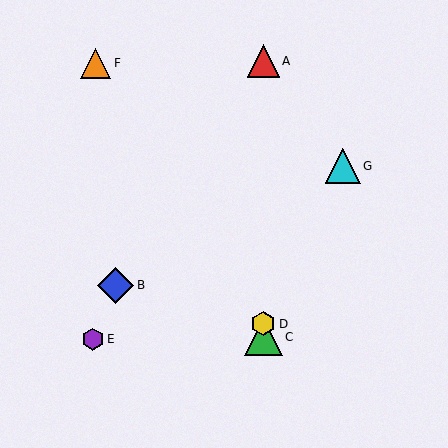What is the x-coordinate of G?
Object G is at x≈343.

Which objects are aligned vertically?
Objects A, C, D are aligned vertically.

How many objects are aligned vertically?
3 objects (A, C, D) are aligned vertically.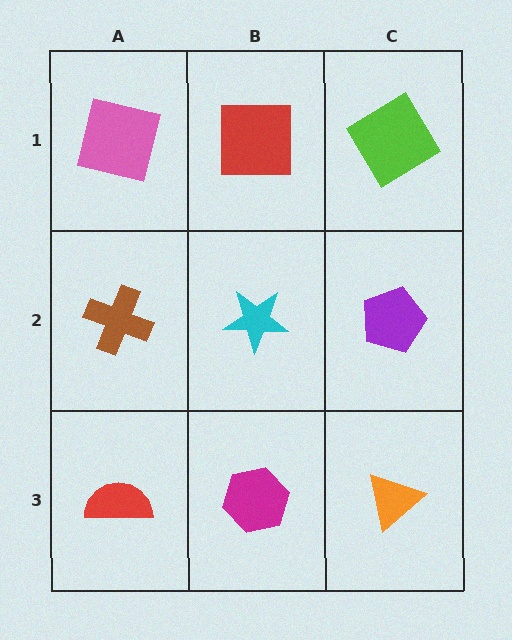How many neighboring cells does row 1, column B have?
3.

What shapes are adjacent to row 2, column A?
A pink square (row 1, column A), a red semicircle (row 3, column A), a cyan star (row 2, column B).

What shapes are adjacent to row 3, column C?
A purple pentagon (row 2, column C), a magenta hexagon (row 3, column B).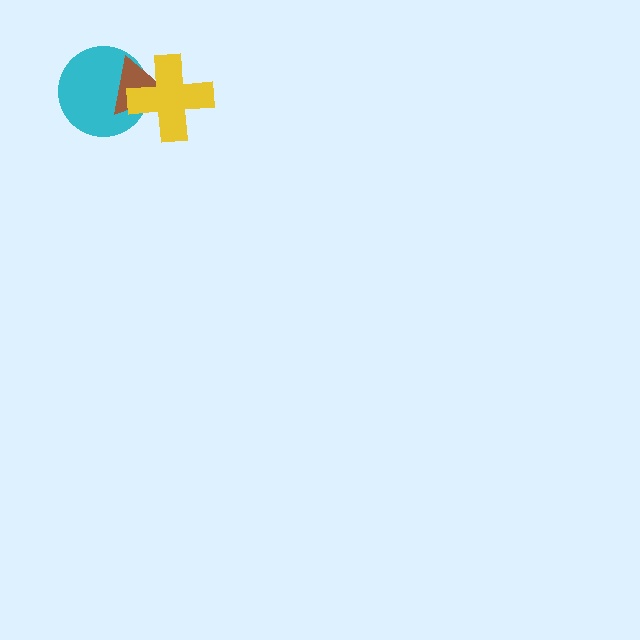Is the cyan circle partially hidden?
Yes, it is partially covered by another shape.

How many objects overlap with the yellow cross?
2 objects overlap with the yellow cross.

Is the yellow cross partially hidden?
No, no other shape covers it.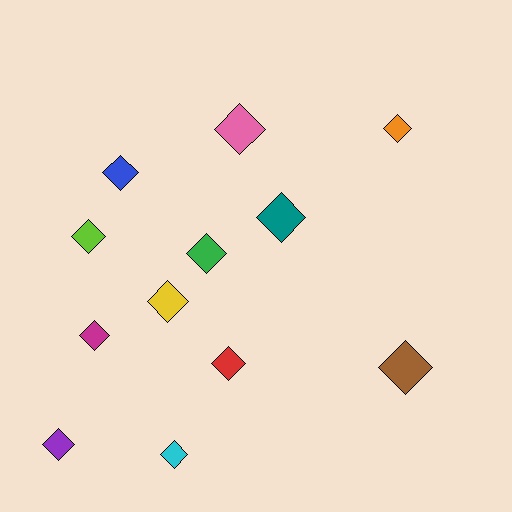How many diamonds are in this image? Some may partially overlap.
There are 12 diamonds.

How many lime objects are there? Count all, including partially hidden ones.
There is 1 lime object.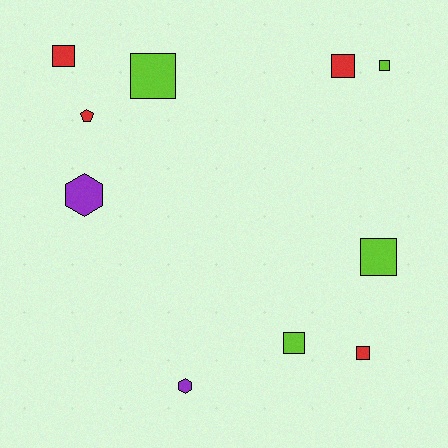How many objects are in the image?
There are 10 objects.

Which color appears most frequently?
Red, with 4 objects.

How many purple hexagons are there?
There are 2 purple hexagons.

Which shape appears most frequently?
Square, with 7 objects.